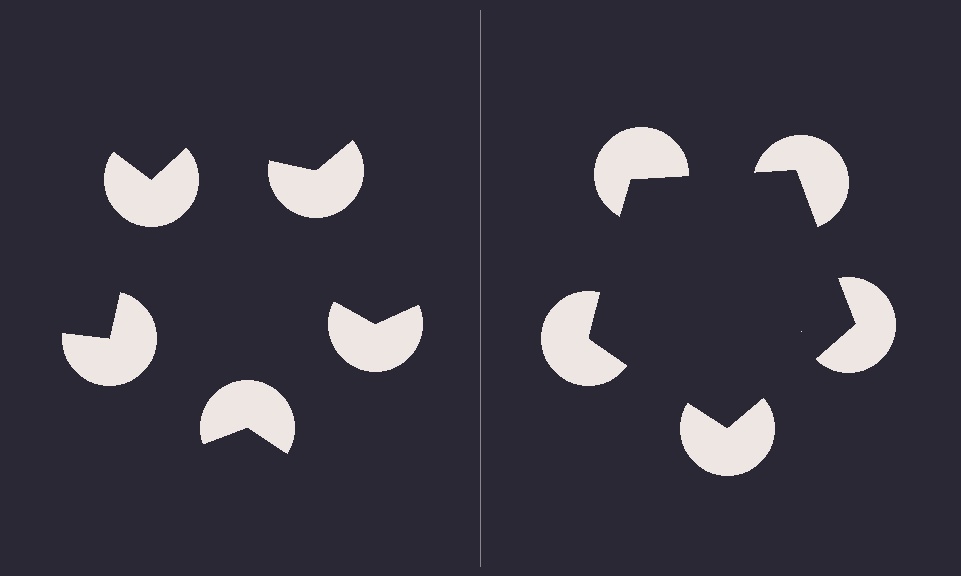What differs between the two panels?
The pac-man discs are positioned identically on both sides; only the wedge orientations differ. On the right they align to a pentagon; on the left they are misaligned.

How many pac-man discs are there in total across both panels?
10 — 5 on each side.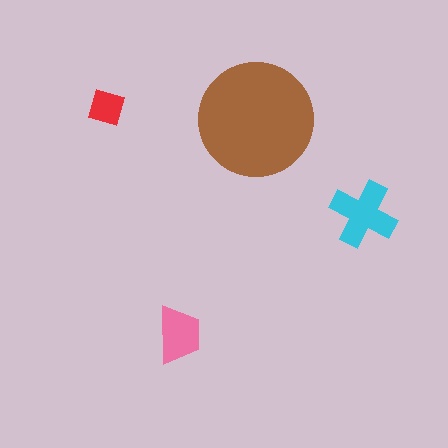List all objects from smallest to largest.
The red square, the pink trapezoid, the cyan cross, the brown circle.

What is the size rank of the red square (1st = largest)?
4th.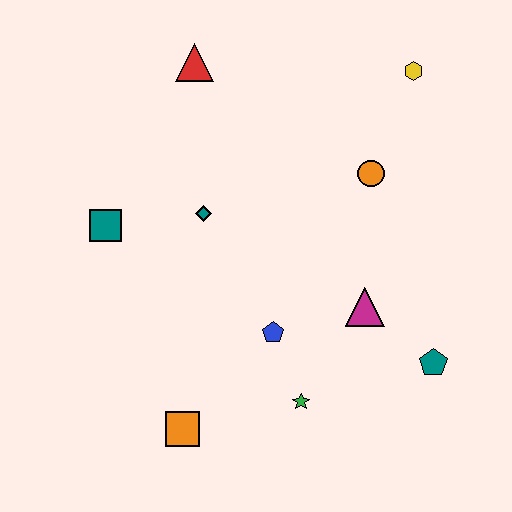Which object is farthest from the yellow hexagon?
The orange square is farthest from the yellow hexagon.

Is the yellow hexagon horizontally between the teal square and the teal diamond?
No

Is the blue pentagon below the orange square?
No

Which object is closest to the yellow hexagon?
The orange circle is closest to the yellow hexagon.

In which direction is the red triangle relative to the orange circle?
The red triangle is to the left of the orange circle.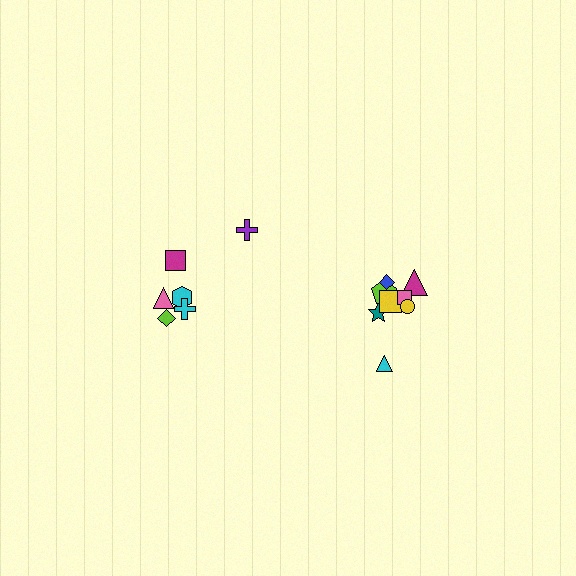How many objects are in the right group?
There are 8 objects.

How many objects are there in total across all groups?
There are 14 objects.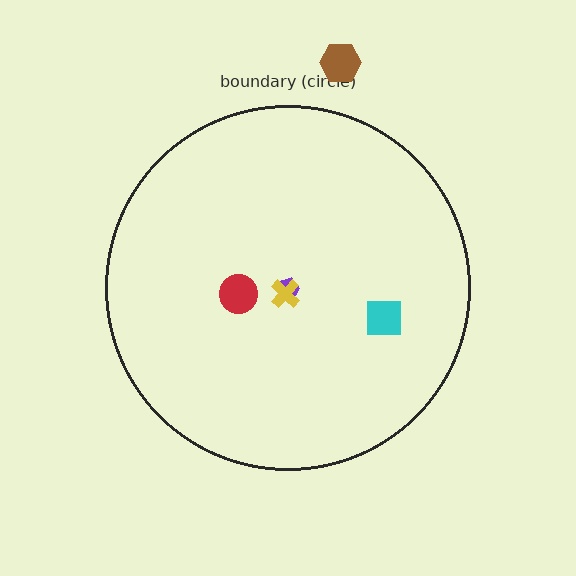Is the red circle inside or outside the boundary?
Inside.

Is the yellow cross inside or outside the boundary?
Inside.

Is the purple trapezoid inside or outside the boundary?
Inside.